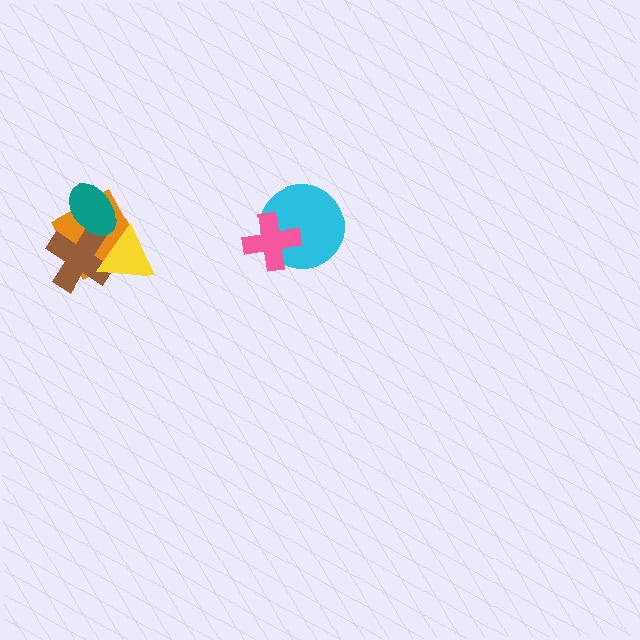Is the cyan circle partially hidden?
Yes, it is partially covered by another shape.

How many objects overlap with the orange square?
3 objects overlap with the orange square.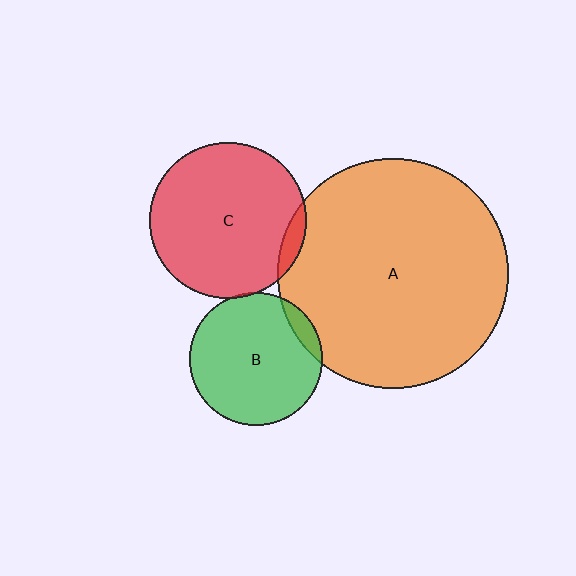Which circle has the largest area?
Circle A (orange).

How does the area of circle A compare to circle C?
Approximately 2.2 times.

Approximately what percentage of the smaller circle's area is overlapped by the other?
Approximately 10%.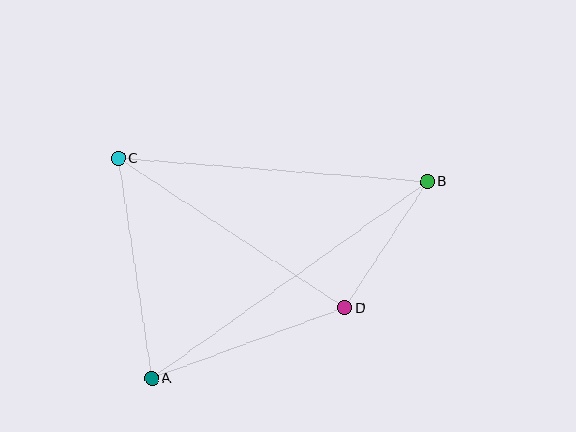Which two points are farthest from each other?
Points A and B are farthest from each other.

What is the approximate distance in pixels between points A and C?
The distance between A and C is approximately 223 pixels.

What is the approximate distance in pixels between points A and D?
The distance between A and D is approximately 206 pixels.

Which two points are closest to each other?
Points B and D are closest to each other.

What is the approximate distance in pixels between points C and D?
The distance between C and D is approximately 272 pixels.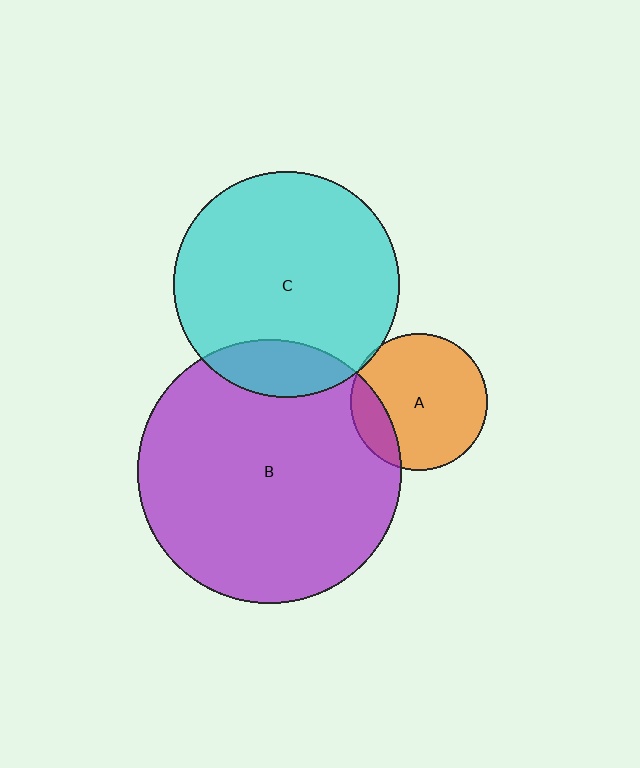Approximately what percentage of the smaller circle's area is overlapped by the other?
Approximately 15%.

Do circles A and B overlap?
Yes.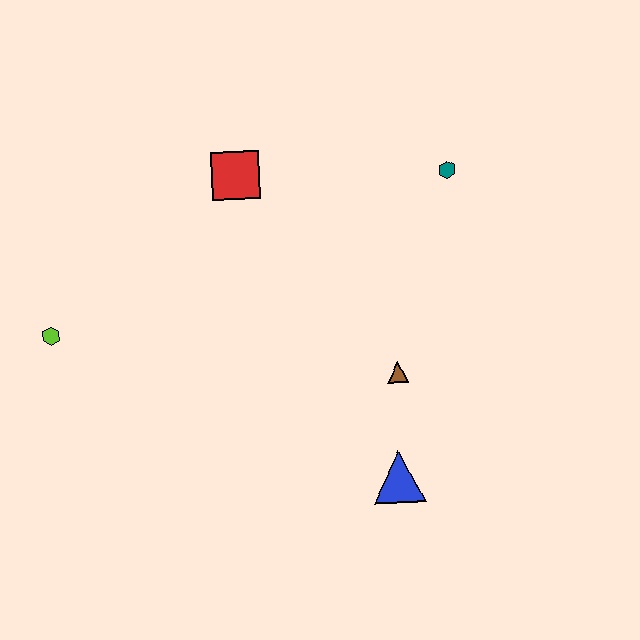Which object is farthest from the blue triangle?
The lime hexagon is farthest from the blue triangle.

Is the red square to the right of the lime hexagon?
Yes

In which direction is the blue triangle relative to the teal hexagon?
The blue triangle is below the teal hexagon.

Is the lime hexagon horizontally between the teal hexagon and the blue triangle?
No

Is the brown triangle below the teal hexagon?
Yes